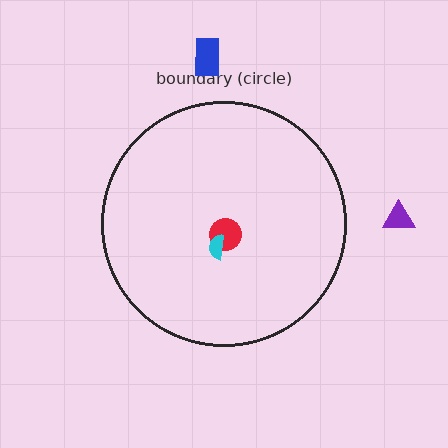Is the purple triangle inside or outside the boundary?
Outside.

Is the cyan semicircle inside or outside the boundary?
Inside.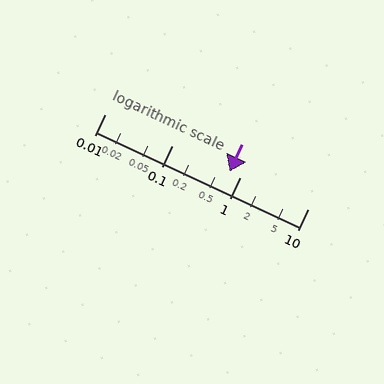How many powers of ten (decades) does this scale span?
The scale spans 3 decades, from 0.01 to 10.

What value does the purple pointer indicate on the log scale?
The pointer indicates approximately 0.69.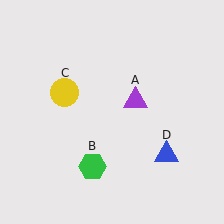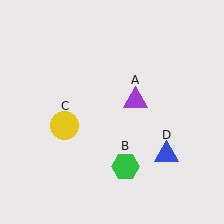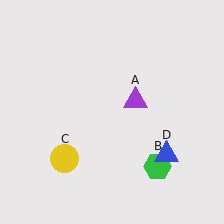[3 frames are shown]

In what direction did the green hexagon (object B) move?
The green hexagon (object B) moved right.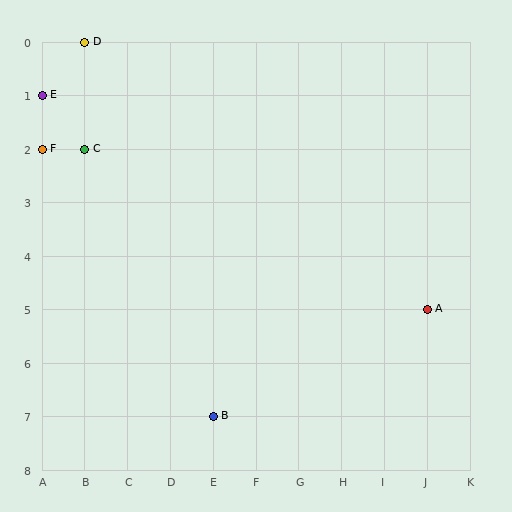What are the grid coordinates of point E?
Point E is at grid coordinates (A, 1).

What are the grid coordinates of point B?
Point B is at grid coordinates (E, 7).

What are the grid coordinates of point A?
Point A is at grid coordinates (J, 5).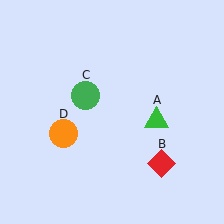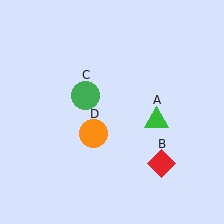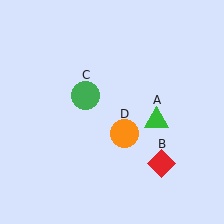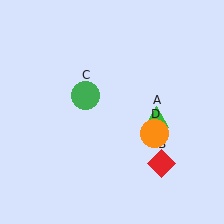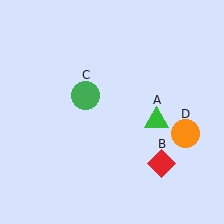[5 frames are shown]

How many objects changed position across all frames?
1 object changed position: orange circle (object D).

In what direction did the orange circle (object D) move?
The orange circle (object D) moved right.